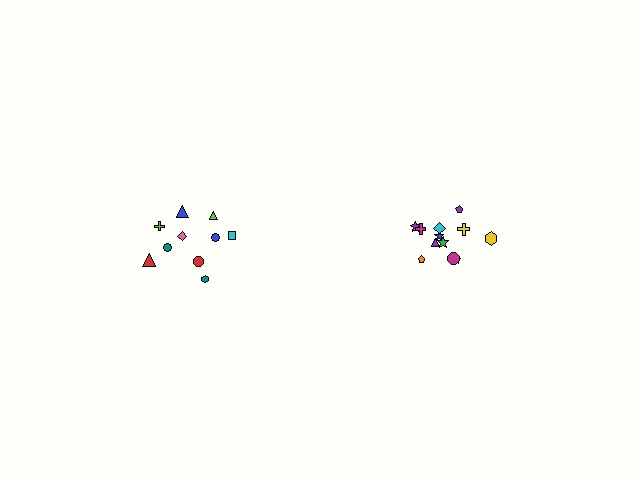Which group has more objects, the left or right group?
The right group.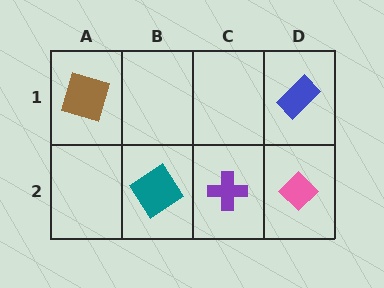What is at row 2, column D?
A pink diamond.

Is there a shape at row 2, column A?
No, that cell is empty.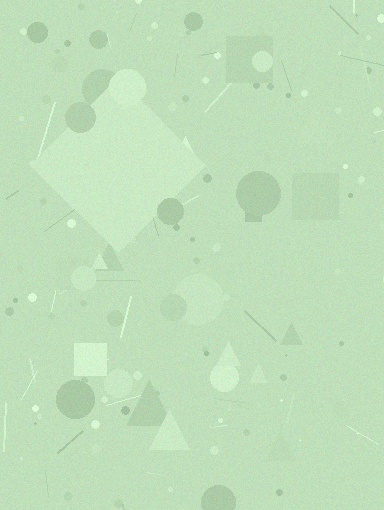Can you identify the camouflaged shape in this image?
The camouflaged shape is a diamond.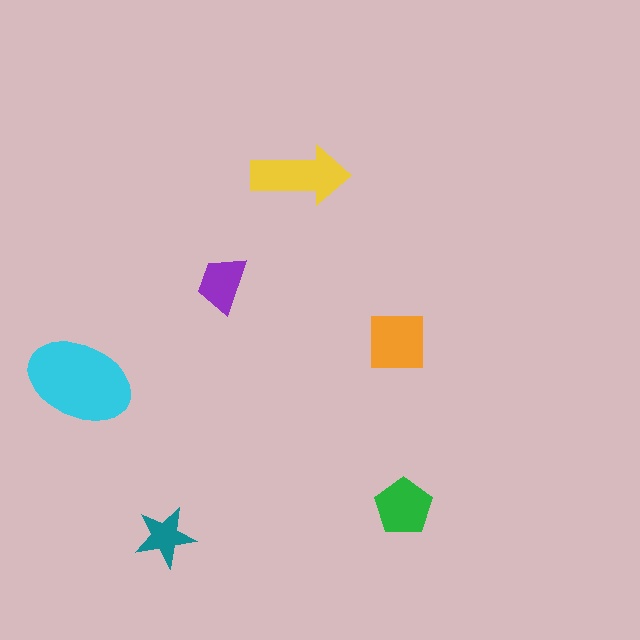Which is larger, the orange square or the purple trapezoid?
The orange square.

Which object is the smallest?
The teal star.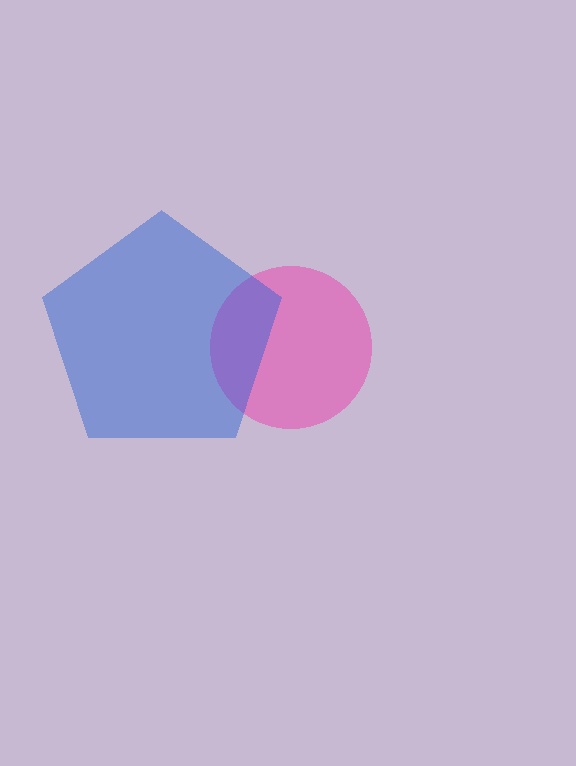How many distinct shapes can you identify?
There are 2 distinct shapes: a pink circle, a blue pentagon.